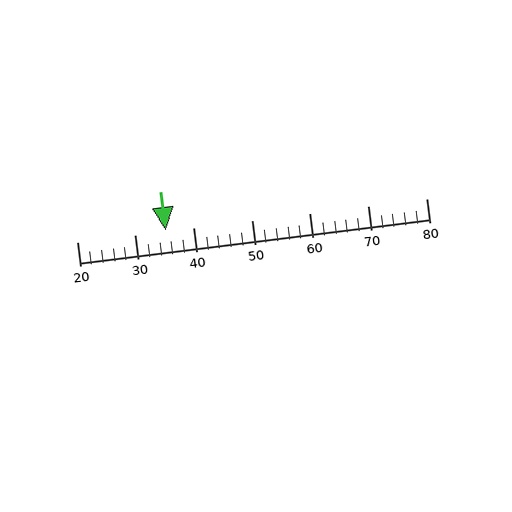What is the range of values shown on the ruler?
The ruler shows values from 20 to 80.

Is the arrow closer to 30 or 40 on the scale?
The arrow is closer to 40.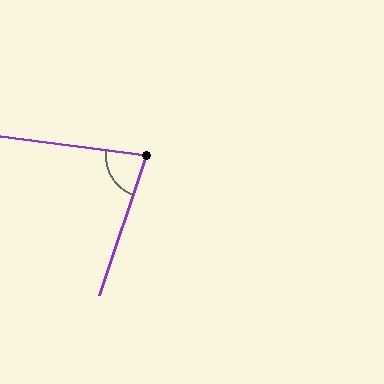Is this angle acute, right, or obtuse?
It is acute.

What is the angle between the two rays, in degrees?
Approximately 79 degrees.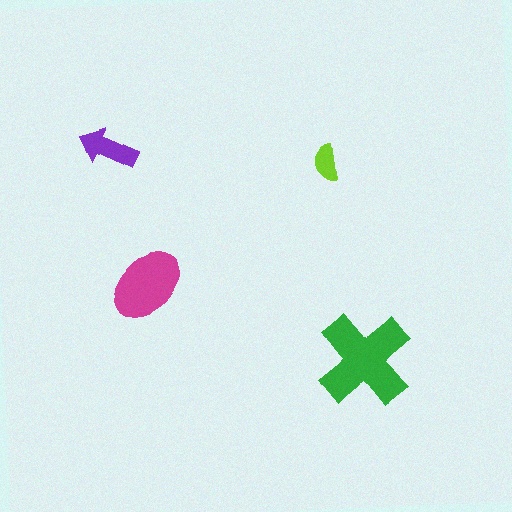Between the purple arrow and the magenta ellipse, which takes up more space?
The magenta ellipse.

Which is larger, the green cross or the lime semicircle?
The green cross.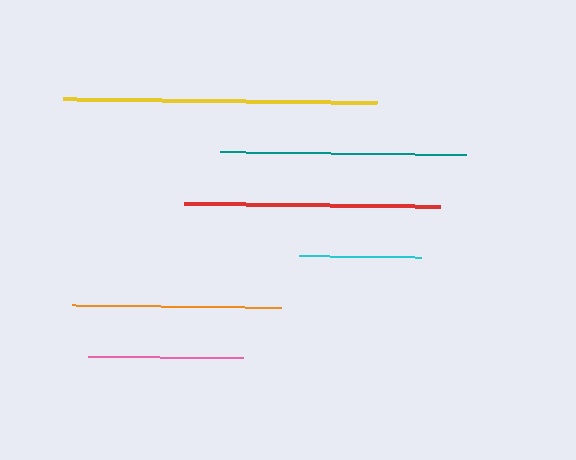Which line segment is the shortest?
The cyan line is the shortest at approximately 123 pixels.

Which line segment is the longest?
The yellow line is the longest at approximately 313 pixels.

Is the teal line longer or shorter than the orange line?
The teal line is longer than the orange line.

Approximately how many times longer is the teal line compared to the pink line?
The teal line is approximately 1.6 times the length of the pink line.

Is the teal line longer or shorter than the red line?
The red line is longer than the teal line.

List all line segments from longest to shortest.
From longest to shortest: yellow, red, teal, orange, pink, cyan.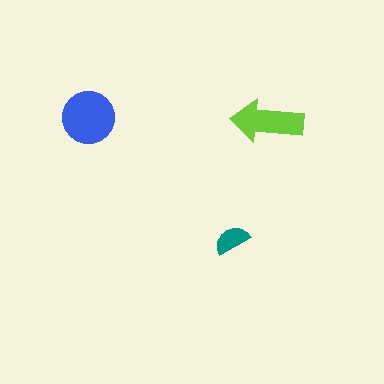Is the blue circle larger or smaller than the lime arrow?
Larger.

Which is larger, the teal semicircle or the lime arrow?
The lime arrow.